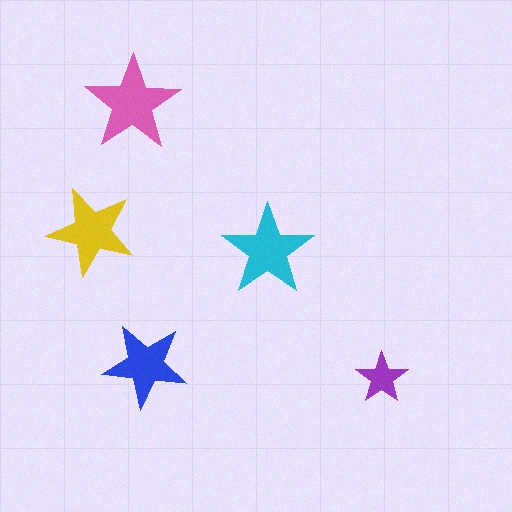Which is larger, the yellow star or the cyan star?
The cyan one.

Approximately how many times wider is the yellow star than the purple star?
About 1.5 times wider.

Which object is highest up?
The pink star is topmost.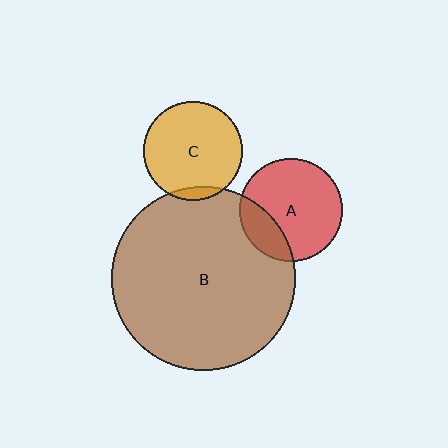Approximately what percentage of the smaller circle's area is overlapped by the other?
Approximately 25%.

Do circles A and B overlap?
Yes.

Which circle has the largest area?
Circle B (brown).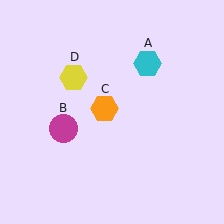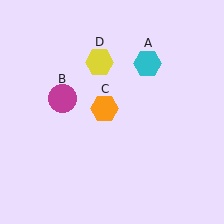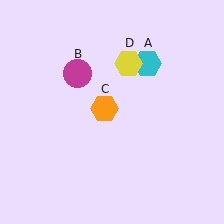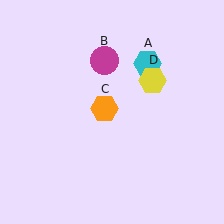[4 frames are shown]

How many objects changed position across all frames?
2 objects changed position: magenta circle (object B), yellow hexagon (object D).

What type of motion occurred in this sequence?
The magenta circle (object B), yellow hexagon (object D) rotated clockwise around the center of the scene.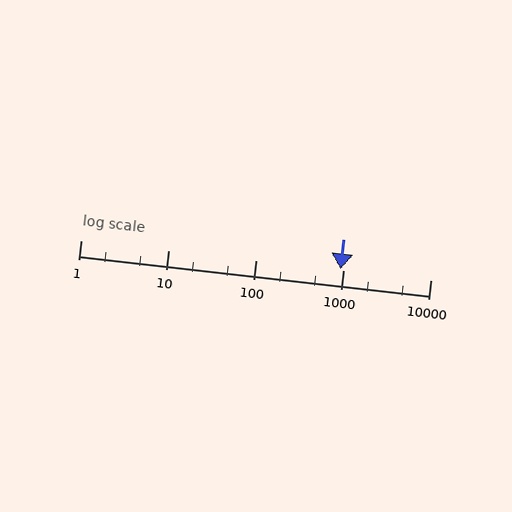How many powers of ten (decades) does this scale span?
The scale spans 4 decades, from 1 to 10000.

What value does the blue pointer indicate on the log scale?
The pointer indicates approximately 940.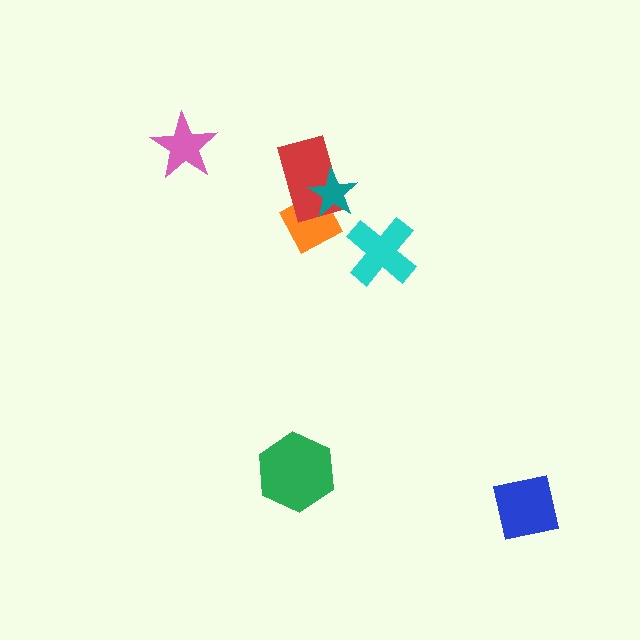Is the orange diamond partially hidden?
Yes, it is partially covered by another shape.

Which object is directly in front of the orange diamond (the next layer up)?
The red rectangle is directly in front of the orange diamond.